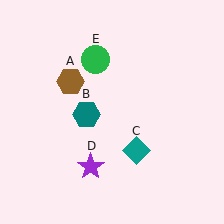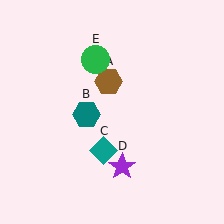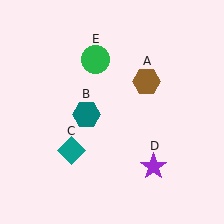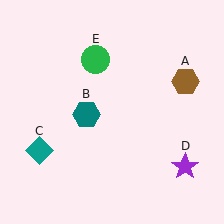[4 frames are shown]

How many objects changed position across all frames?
3 objects changed position: brown hexagon (object A), teal diamond (object C), purple star (object D).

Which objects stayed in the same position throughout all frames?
Teal hexagon (object B) and green circle (object E) remained stationary.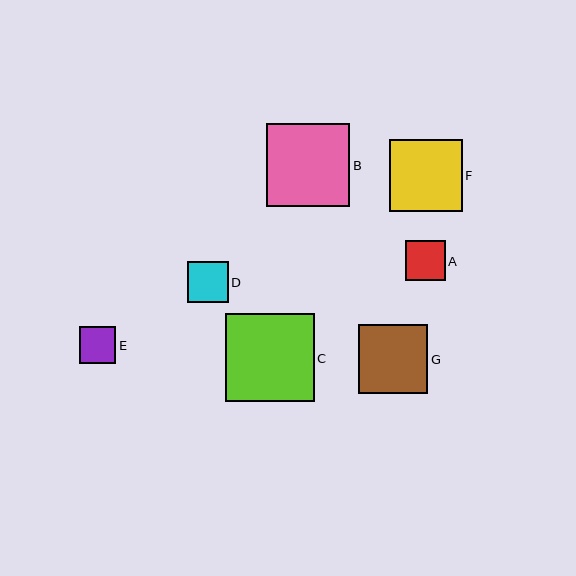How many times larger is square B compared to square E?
Square B is approximately 2.3 times the size of square E.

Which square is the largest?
Square C is the largest with a size of approximately 88 pixels.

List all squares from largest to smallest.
From largest to smallest: C, B, F, G, D, A, E.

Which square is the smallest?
Square E is the smallest with a size of approximately 36 pixels.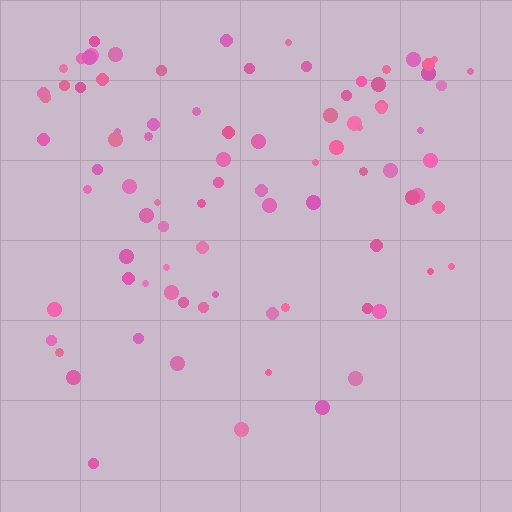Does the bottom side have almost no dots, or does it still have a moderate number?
Still a moderate number, just noticeably fewer than the top.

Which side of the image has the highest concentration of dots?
The top.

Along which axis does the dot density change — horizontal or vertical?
Vertical.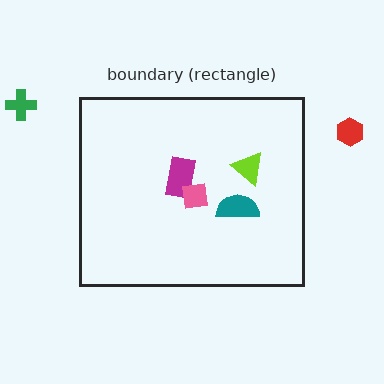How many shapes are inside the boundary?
4 inside, 2 outside.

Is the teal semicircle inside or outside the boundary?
Inside.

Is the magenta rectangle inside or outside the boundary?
Inside.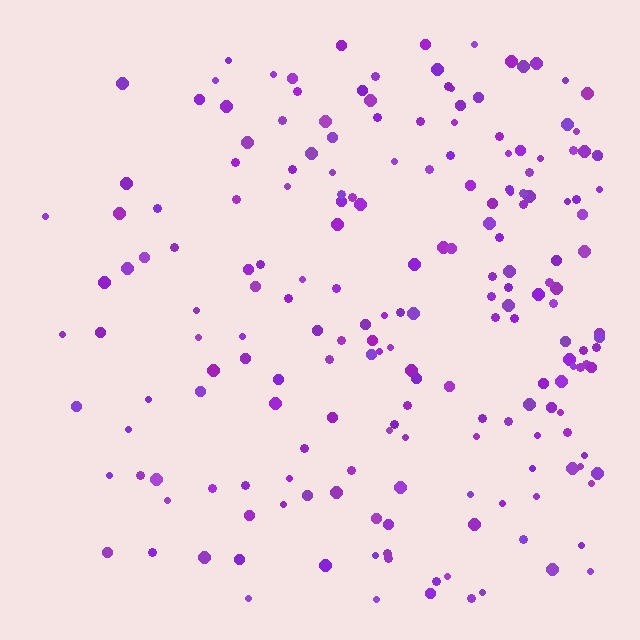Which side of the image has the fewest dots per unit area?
The left.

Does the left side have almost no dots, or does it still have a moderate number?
Still a moderate number, just noticeably fewer than the right.